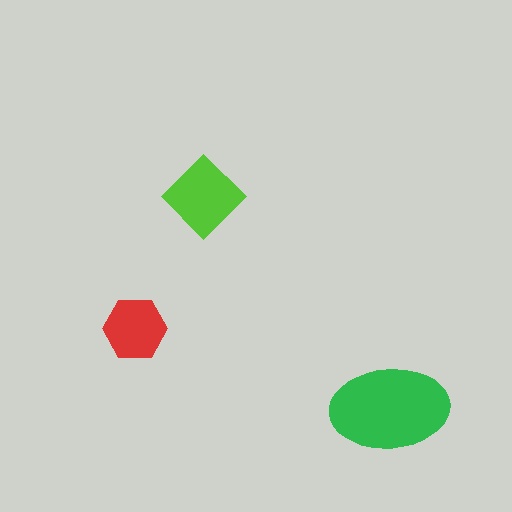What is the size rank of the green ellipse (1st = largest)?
1st.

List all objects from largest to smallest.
The green ellipse, the lime diamond, the red hexagon.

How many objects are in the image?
There are 3 objects in the image.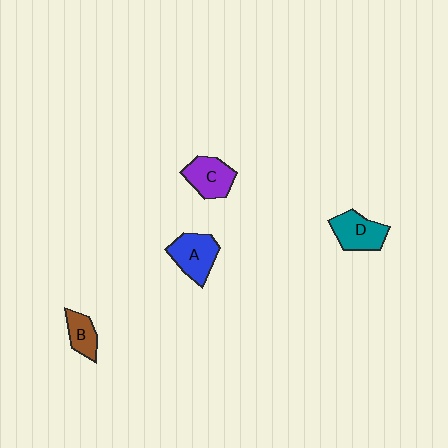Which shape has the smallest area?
Shape B (brown).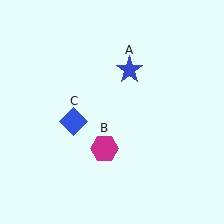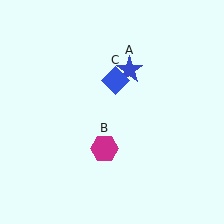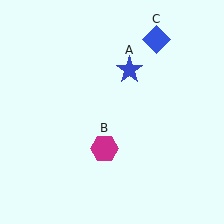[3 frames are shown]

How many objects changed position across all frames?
1 object changed position: blue diamond (object C).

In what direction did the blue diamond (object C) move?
The blue diamond (object C) moved up and to the right.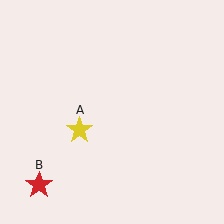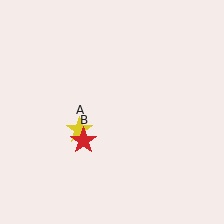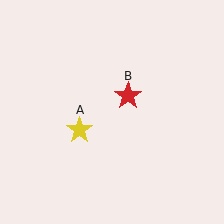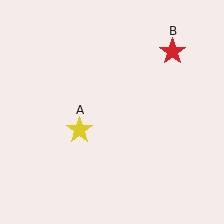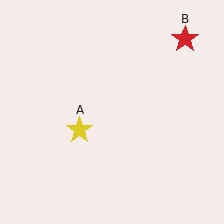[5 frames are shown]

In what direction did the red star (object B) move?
The red star (object B) moved up and to the right.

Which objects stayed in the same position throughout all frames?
Yellow star (object A) remained stationary.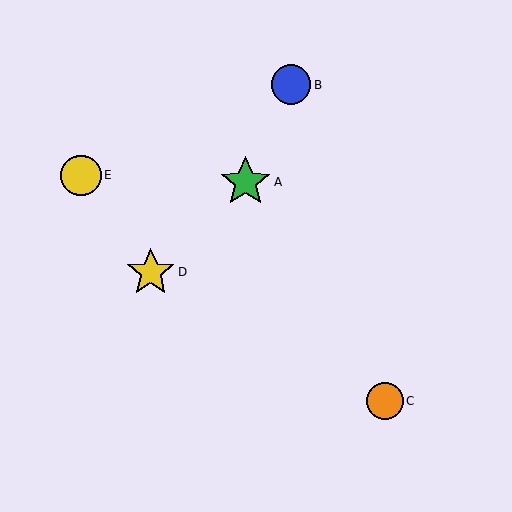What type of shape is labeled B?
Shape B is a blue circle.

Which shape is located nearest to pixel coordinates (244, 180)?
The green star (labeled A) at (245, 182) is nearest to that location.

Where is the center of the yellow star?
The center of the yellow star is at (151, 272).